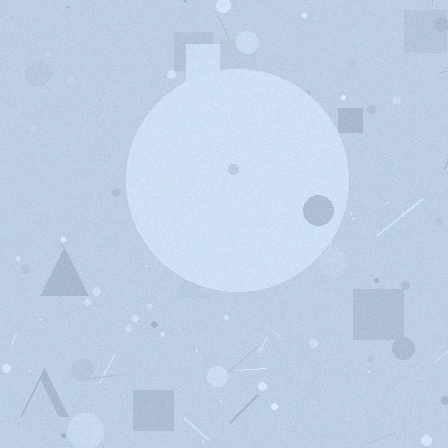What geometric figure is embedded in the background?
A circle is embedded in the background.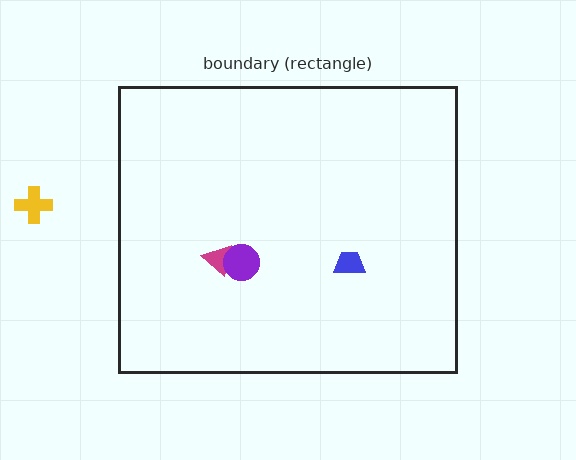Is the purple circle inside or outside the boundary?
Inside.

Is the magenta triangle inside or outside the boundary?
Inside.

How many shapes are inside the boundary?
3 inside, 1 outside.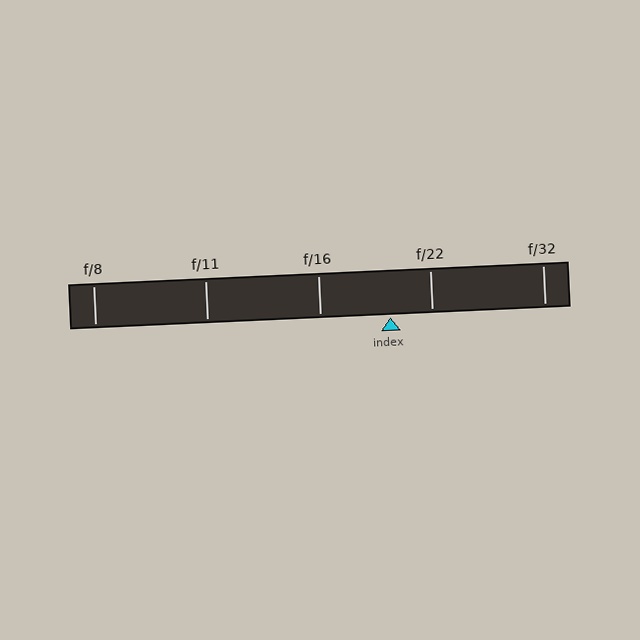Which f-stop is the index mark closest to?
The index mark is closest to f/22.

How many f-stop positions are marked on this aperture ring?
There are 5 f-stop positions marked.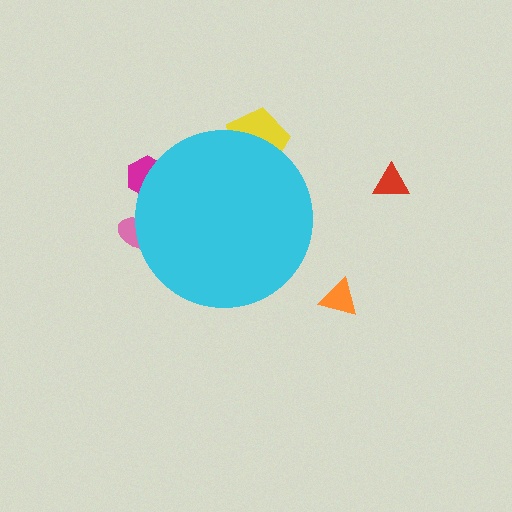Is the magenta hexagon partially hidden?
Yes, the magenta hexagon is partially hidden behind the cyan circle.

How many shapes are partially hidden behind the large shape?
3 shapes are partially hidden.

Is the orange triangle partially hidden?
No, the orange triangle is fully visible.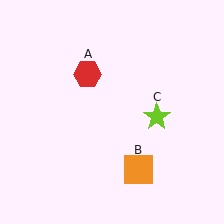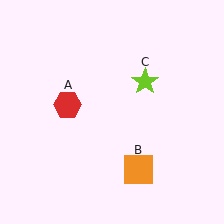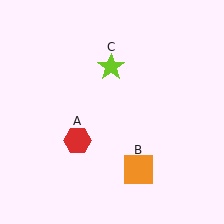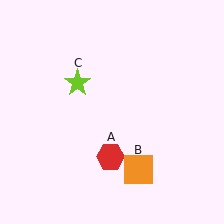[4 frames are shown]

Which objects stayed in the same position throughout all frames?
Orange square (object B) remained stationary.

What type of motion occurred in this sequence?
The red hexagon (object A), lime star (object C) rotated counterclockwise around the center of the scene.